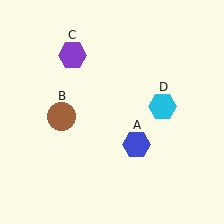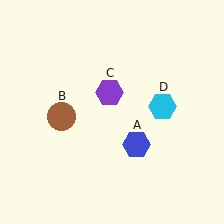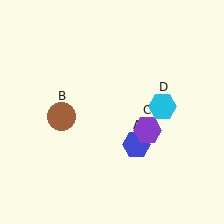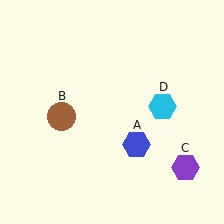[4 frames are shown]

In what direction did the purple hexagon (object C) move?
The purple hexagon (object C) moved down and to the right.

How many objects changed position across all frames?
1 object changed position: purple hexagon (object C).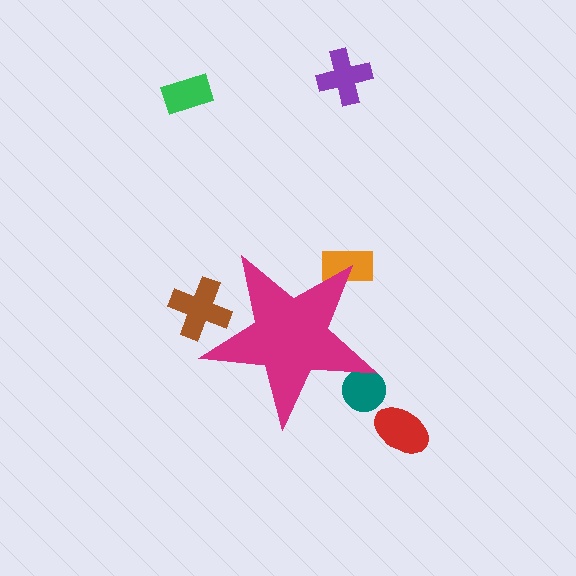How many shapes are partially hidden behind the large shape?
3 shapes are partially hidden.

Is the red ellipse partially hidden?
No, the red ellipse is fully visible.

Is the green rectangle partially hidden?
No, the green rectangle is fully visible.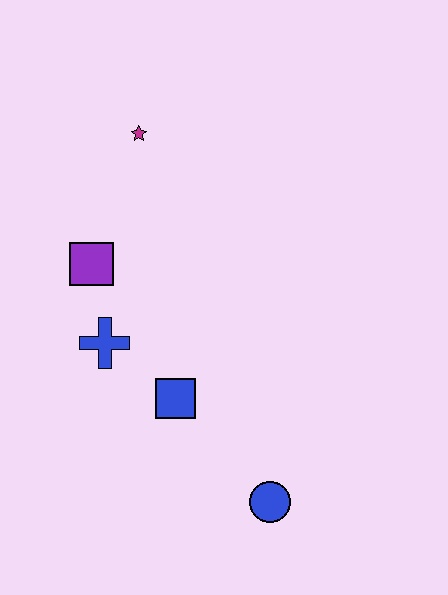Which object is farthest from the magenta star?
The blue circle is farthest from the magenta star.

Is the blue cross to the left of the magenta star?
Yes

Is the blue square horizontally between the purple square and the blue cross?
No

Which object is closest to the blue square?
The blue cross is closest to the blue square.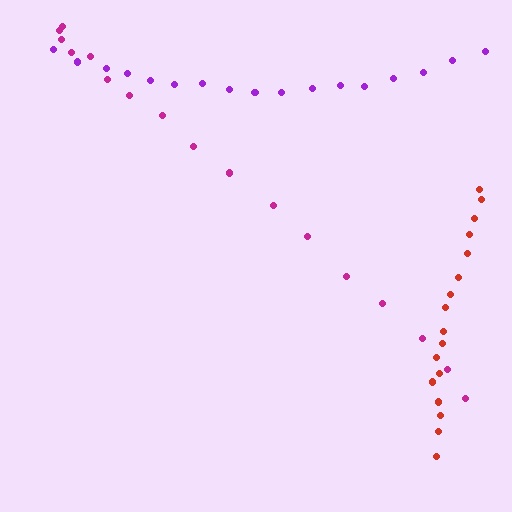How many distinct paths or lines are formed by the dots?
There are 3 distinct paths.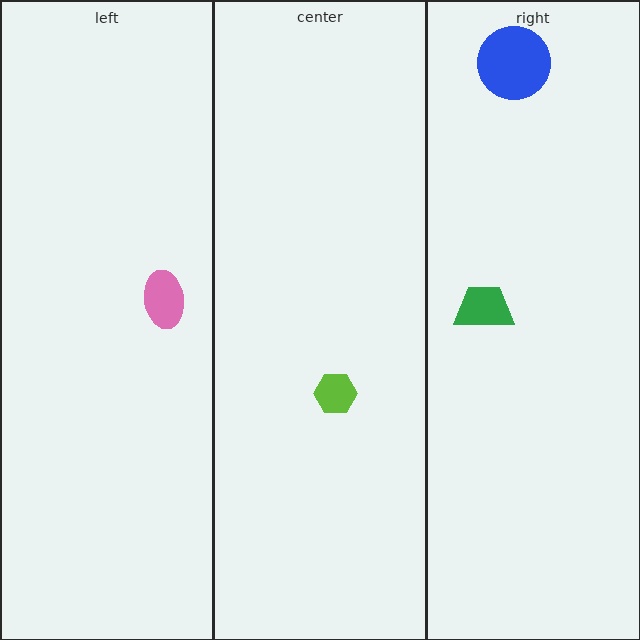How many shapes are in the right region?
2.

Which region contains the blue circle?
The right region.